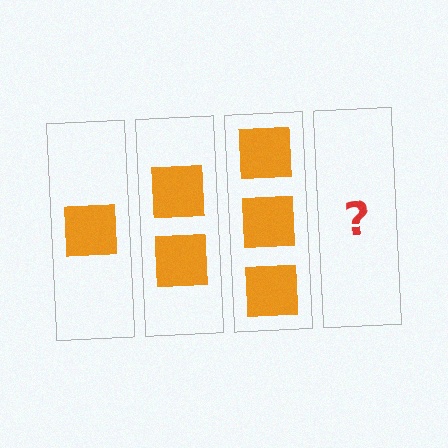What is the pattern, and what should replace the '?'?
The pattern is that each step adds one more square. The '?' should be 4 squares.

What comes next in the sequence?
The next element should be 4 squares.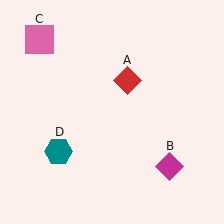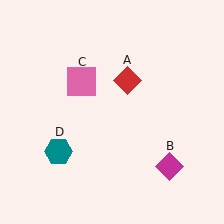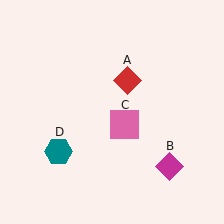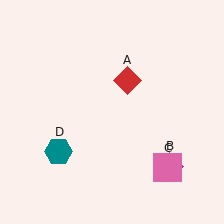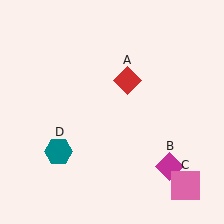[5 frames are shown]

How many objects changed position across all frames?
1 object changed position: pink square (object C).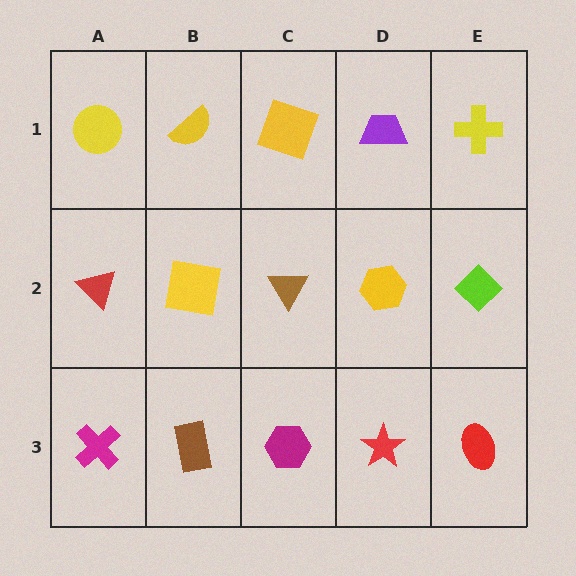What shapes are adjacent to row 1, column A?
A red triangle (row 2, column A), a yellow semicircle (row 1, column B).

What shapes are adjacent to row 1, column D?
A yellow hexagon (row 2, column D), a yellow square (row 1, column C), a yellow cross (row 1, column E).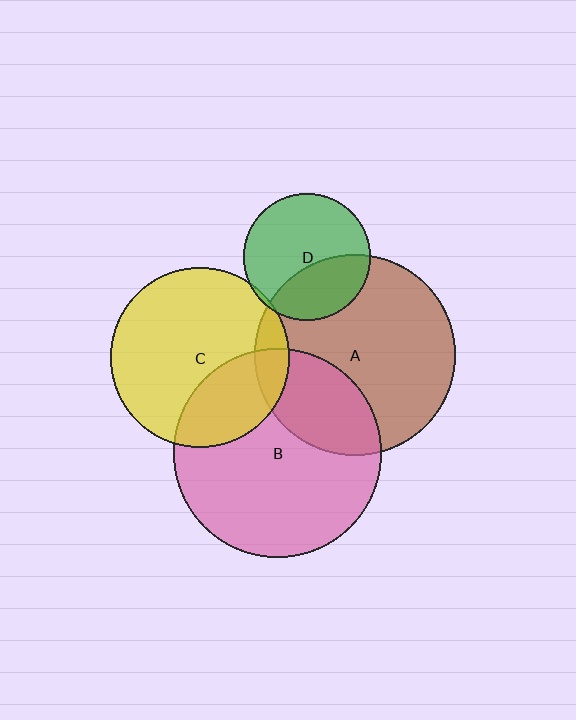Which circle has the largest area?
Circle B (pink).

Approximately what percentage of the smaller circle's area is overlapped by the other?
Approximately 30%.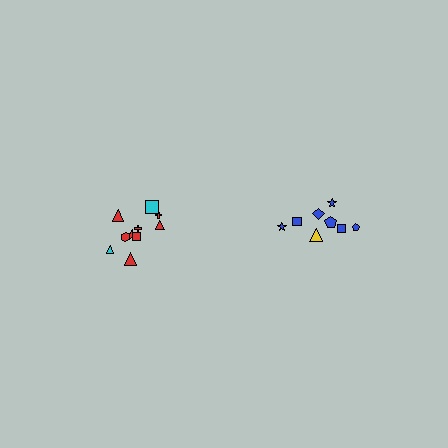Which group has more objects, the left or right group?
The left group.